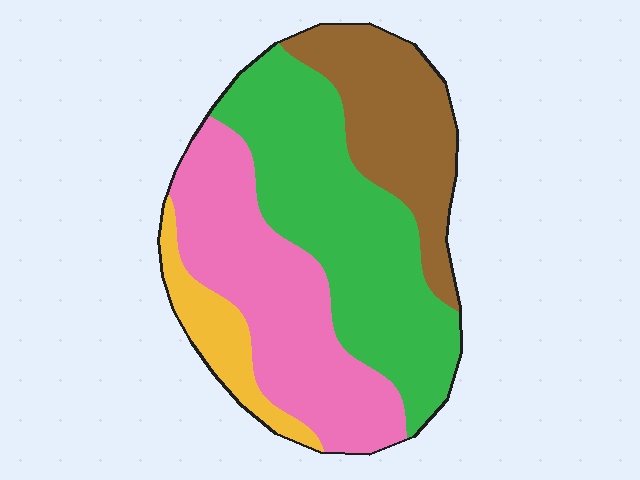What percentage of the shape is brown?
Brown covers 21% of the shape.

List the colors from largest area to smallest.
From largest to smallest: green, pink, brown, yellow.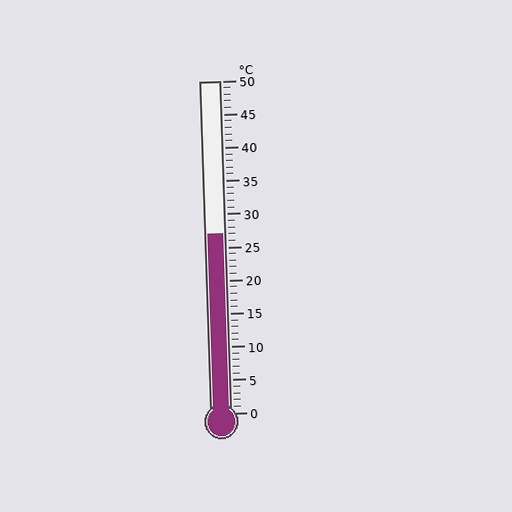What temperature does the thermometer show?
The thermometer shows approximately 27°C.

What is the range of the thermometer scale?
The thermometer scale ranges from 0°C to 50°C.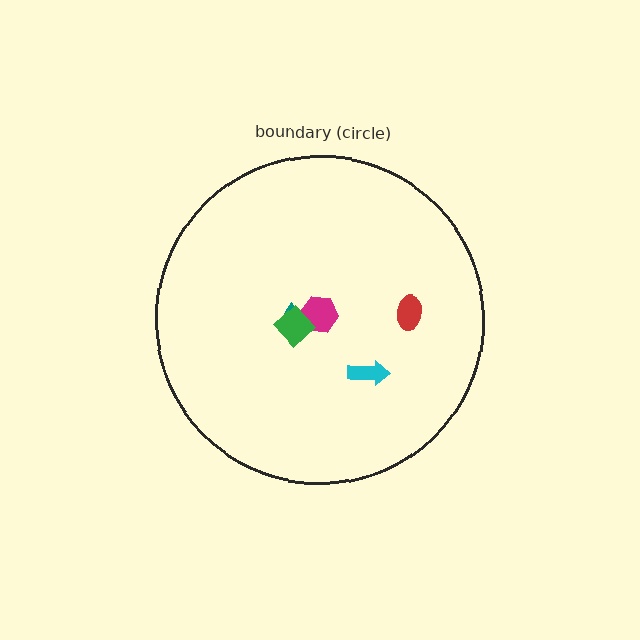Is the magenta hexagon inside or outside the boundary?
Inside.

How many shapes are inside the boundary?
5 inside, 0 outside.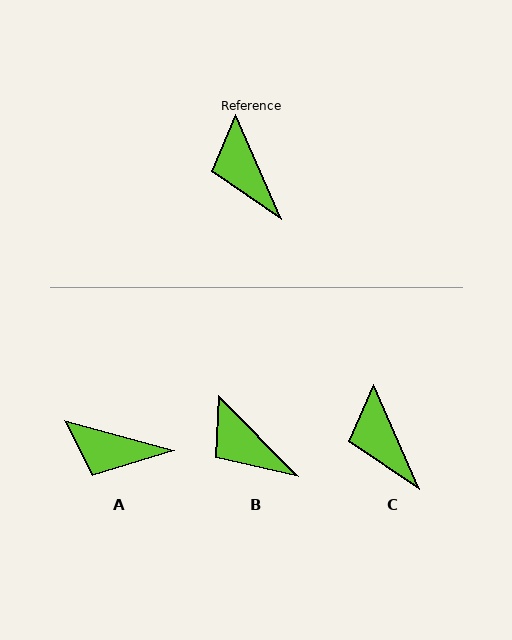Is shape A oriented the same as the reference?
No, it is off by about 51 degrees.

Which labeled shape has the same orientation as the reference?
C.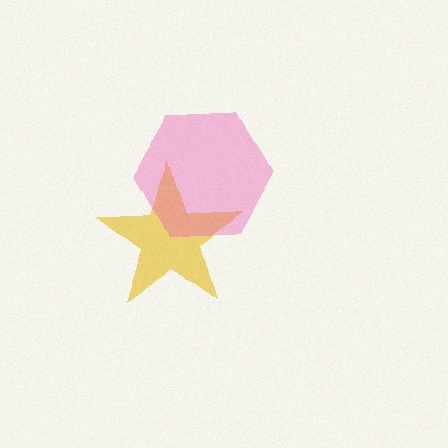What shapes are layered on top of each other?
The layered shapes are: a yellow star, a pink hexagon.